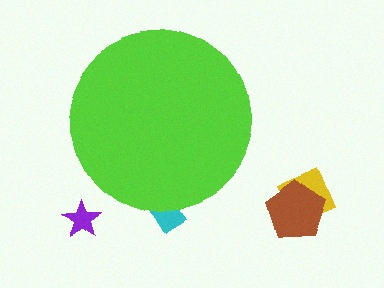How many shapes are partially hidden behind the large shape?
1 shape is partially hidden.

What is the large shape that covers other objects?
A lime circle.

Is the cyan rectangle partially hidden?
Yes, the cyan rectangle is partially hidden behind the lime circle.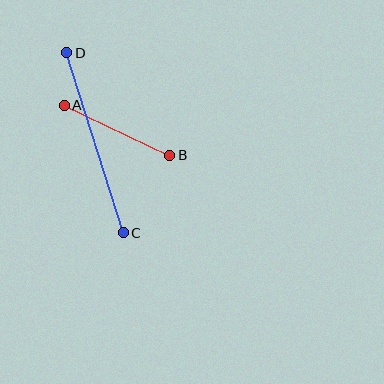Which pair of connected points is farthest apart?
Points C and D are farthest apart.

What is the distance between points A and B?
The distance is approximately 117 pixels.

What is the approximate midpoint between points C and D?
The midpoint is at approximately (95, 143) pixels.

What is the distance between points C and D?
The distance is approximately 189 pixels.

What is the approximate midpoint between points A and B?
The midpoint is at approximately (117, 130) pixels.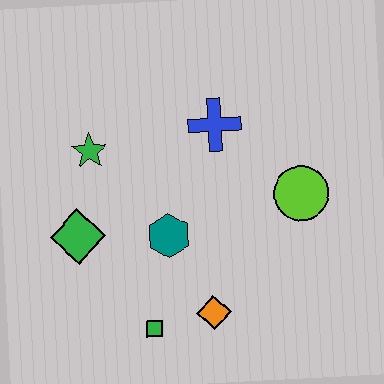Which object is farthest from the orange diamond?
The green star is farthest from the orange diamond.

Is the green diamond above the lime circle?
No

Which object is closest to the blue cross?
The lime circle is closest to the blue cross.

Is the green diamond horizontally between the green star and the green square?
No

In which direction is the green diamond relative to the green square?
The green diamond is above the green square.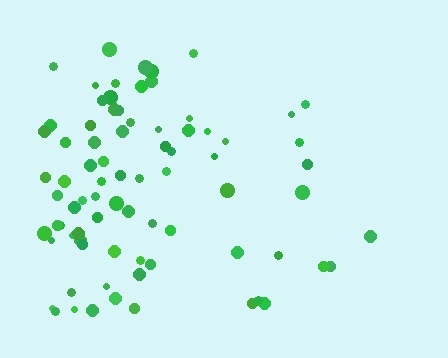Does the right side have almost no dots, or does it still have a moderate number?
Still a moderate number, just noticeably fewer than the left.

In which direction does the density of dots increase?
From right to left, with the left side densest.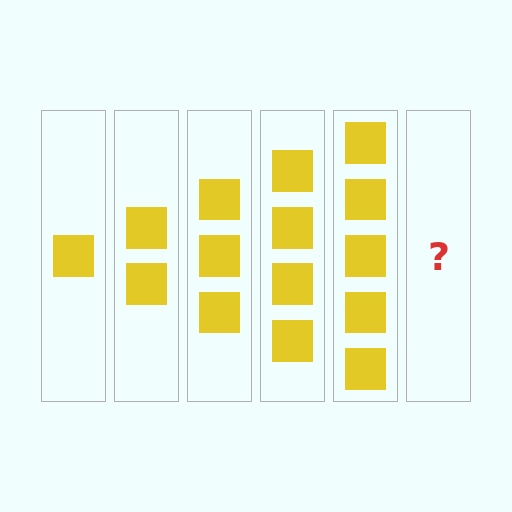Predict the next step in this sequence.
The next step is 6 squares.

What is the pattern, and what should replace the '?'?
The pattern is that each step adds one more square. The '?' should be 6 squares.